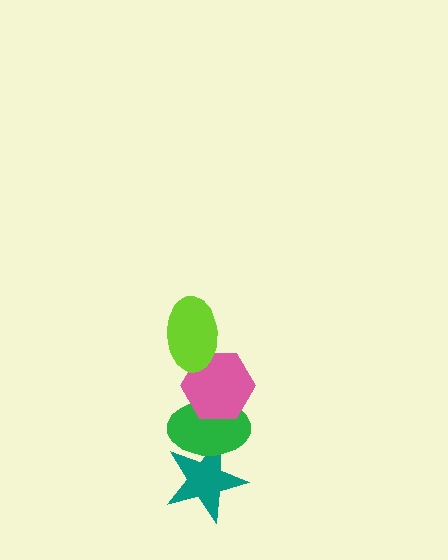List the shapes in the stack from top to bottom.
From top to bottom: the lime ellipse, the pink hexagon, the green ellipse, the teal star.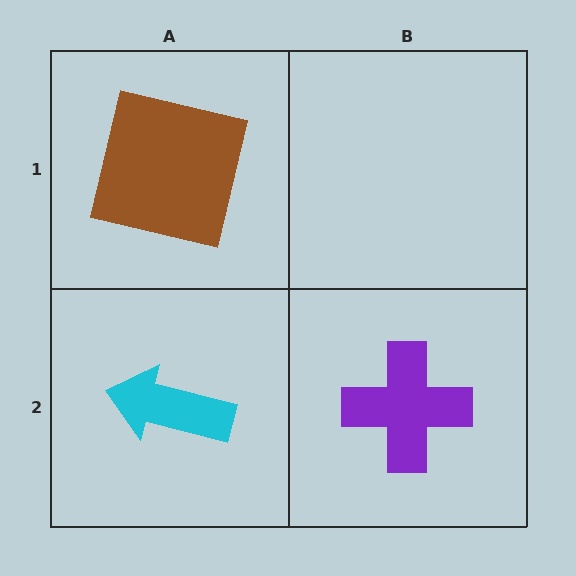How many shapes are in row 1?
1 shape.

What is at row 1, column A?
A brown square.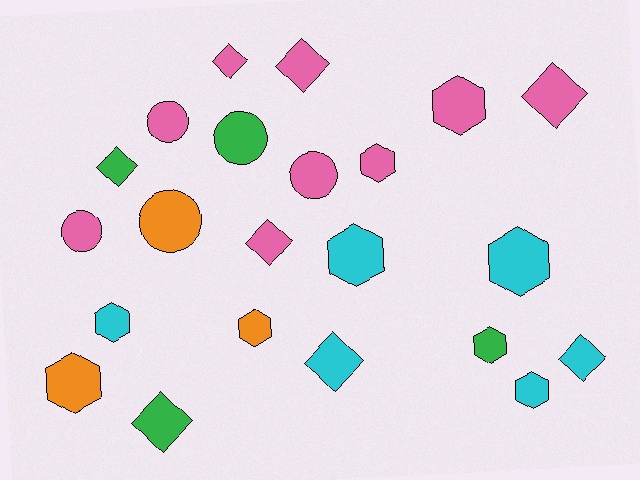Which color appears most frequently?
Pink, with 9 objects.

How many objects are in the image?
There are 22 objects.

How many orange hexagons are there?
There are 2 orange hexagons.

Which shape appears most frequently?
Hexagon, with 9 objects.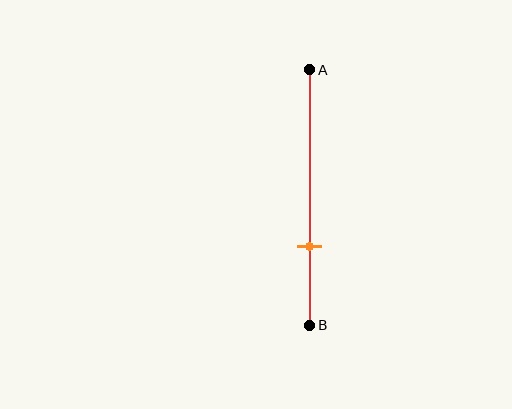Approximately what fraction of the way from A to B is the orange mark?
The orange mark is approximately 70% of the way from A to B.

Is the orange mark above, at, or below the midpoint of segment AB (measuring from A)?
The orange mark is below the midpoint of segment AB.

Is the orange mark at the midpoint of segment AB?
No, the mark is at about 70% from A, not at the 50% midpoint.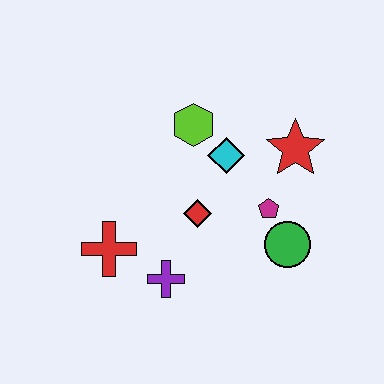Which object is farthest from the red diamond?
The red star is farthest from the red diamond.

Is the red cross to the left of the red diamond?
Yes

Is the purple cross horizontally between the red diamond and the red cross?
Yes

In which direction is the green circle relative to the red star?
The green circle is below the red star.